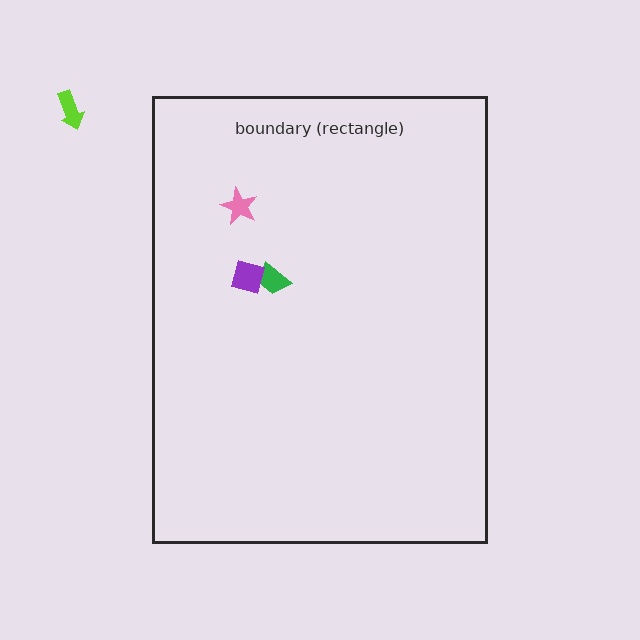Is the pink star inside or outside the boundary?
Inside.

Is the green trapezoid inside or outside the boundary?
Inside.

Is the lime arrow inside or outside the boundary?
Outside.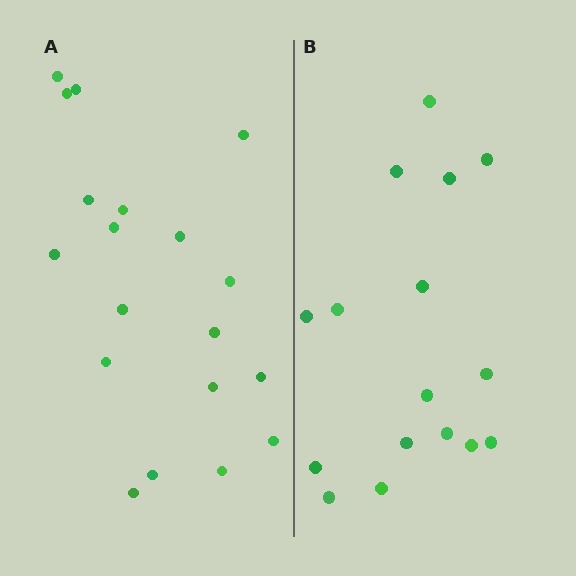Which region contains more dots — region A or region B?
Region A (the left region) has more dots.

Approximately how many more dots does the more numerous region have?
Region A has just a few more — roughly 2 or 3 more dots than region B.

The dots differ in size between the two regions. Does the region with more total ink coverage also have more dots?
No. Region B has more total ink coverage because its dots are larger, but region A actually contains more individual dots. Total area can be misleading — the number of items is what matters here.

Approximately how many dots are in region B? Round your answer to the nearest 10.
About 20 dots. (The exact count is 16, which rounds to 20.)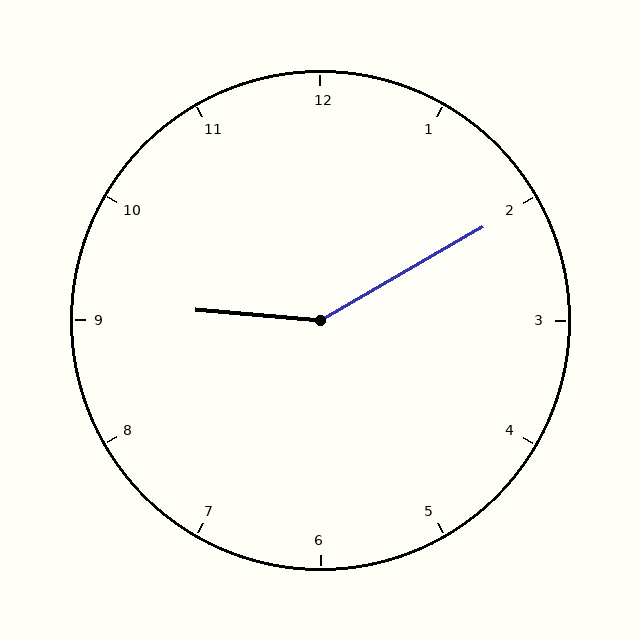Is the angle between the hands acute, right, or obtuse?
It is obtuse.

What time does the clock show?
9:10.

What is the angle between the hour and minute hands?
Approximately 145 degrees.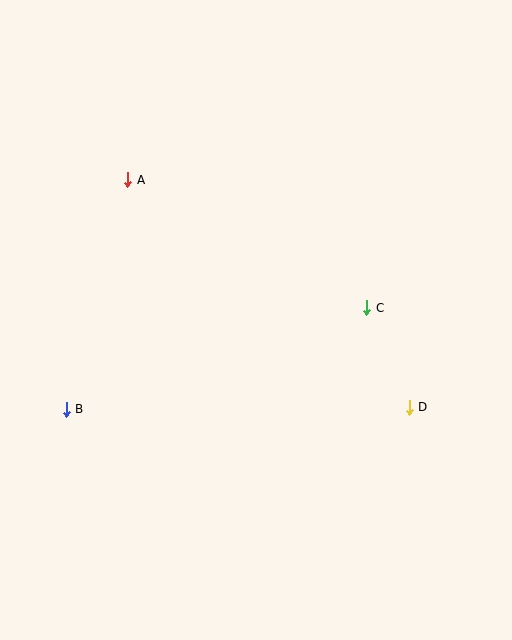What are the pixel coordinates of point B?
Point B is at (66, 409).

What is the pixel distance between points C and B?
The distance between C and B is 317 pixels.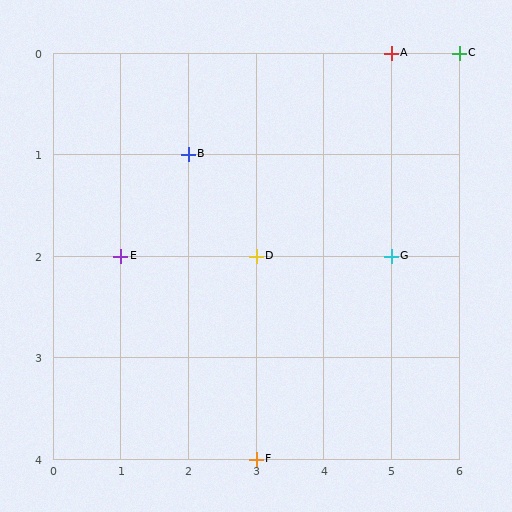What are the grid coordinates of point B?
Point B is at grid coordinates (2, 1).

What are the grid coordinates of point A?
Point A is at grid coordinates (5, 0).